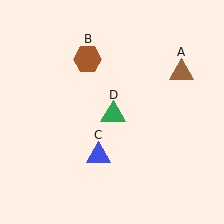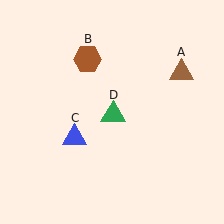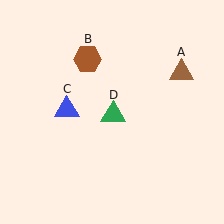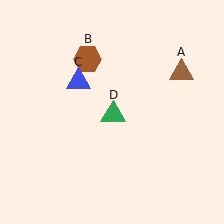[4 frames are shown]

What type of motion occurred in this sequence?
The blue triangle (object C) rotated clockwise around the center of the scene.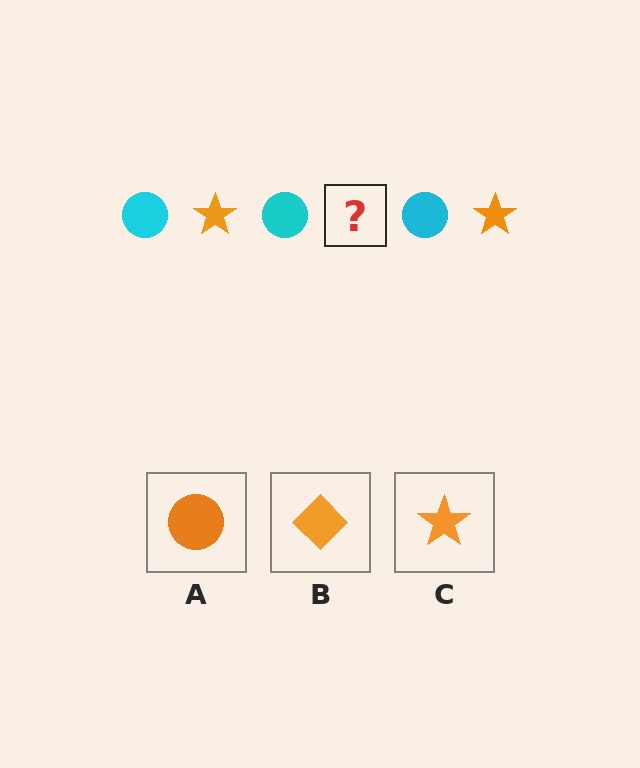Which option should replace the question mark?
Option C.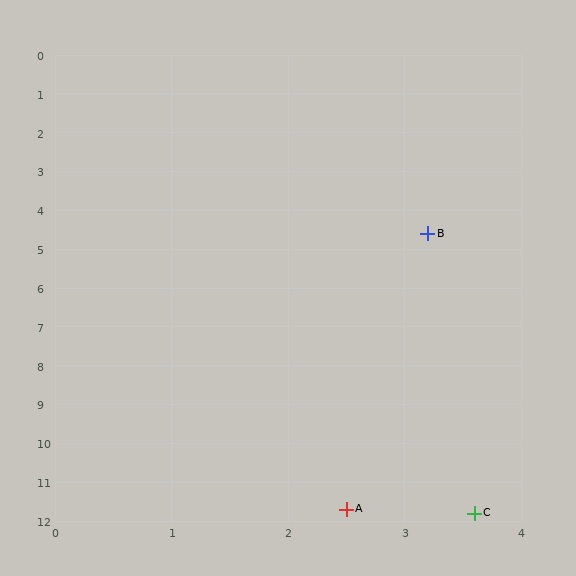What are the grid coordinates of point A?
Point A is at approximately (2.5, 11.7).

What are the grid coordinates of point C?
Point C is at approximately (3.6, 11.8).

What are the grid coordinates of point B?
Point B is at approximately (3.2, 4.6).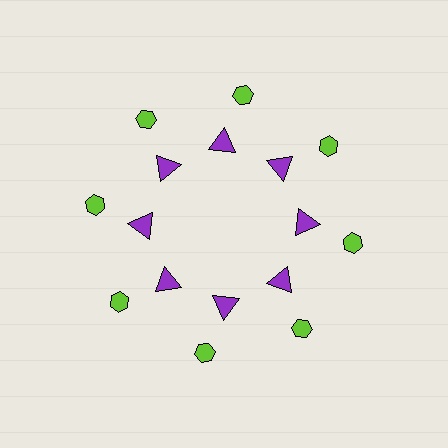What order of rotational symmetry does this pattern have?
This pattern has 8-fold rotational symmetry.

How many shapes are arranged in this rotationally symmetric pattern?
There are 16 shapes, arranged in 8 groups of 2.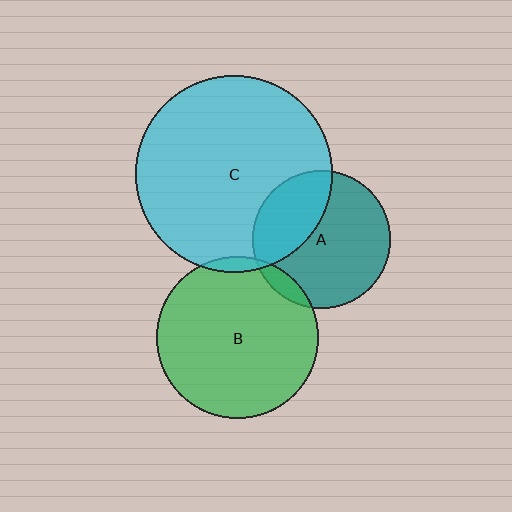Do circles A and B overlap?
Yes.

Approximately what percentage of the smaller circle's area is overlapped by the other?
Approximately 5%.